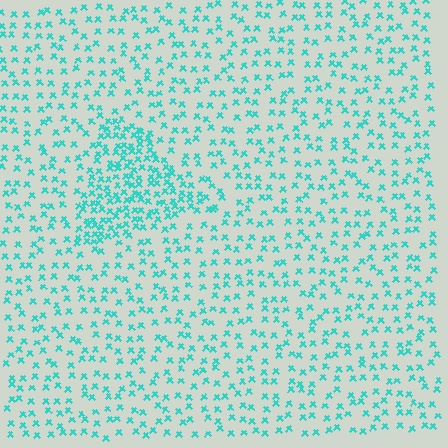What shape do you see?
I see a triangle.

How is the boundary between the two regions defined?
The boundary is defined by a change in element density (approximately 2.2x ratio). All elements are the same color, size, and shape.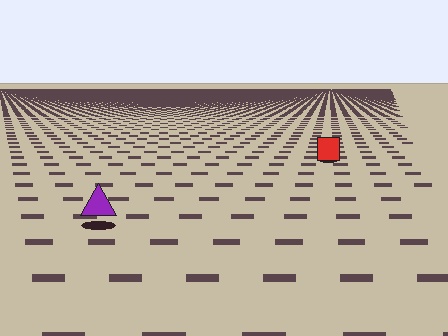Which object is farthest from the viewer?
The red square is farthest from the viewer. It appears smaller and the ground texture around it is denser.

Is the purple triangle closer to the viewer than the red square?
Yes. The purple triangle is closer — you can tell from the texture gradient: the ground texture is coarser near it.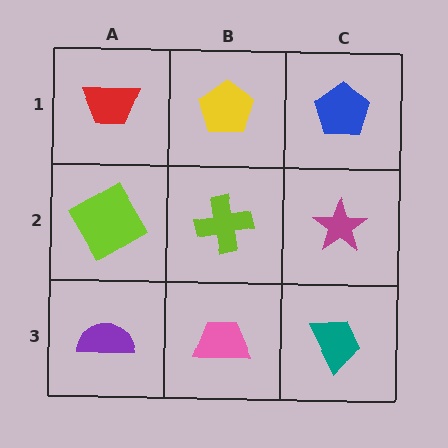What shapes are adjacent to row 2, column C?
A blue pentagon (row 1, column C), a teal trapezoid (row 3, column C), a lime cross (row 2, column B).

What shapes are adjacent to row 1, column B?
A lime cross (row 2, column B), a red trapezoid (row 1, column A), a blue pentagon (row 1, column C).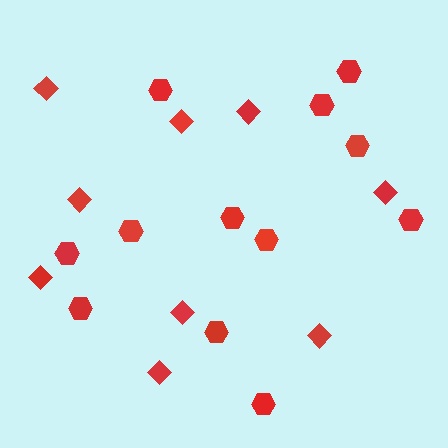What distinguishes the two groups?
There are 2 groups: one group of diamonds (9) and one group of hexagons (12).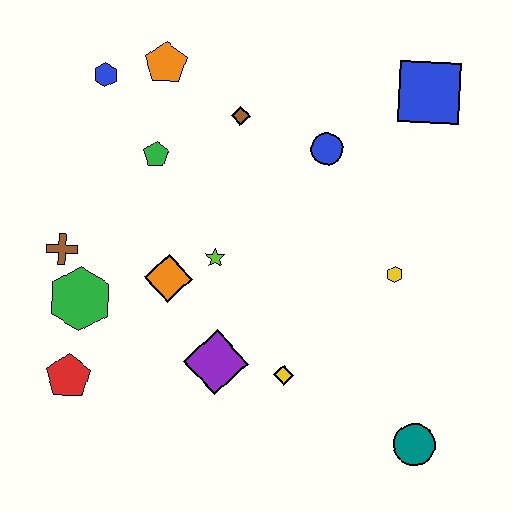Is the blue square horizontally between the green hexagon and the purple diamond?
No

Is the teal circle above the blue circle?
No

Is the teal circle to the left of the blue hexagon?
No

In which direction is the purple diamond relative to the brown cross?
The purple diamond is to the right of the brown cross.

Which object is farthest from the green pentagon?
The teal circle is farthest from the green pentagon.